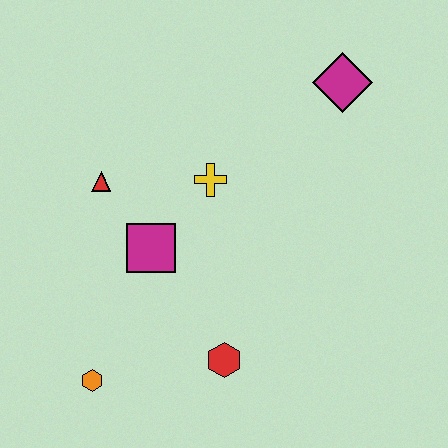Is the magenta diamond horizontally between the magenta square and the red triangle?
No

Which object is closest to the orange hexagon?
The red hexagon is closest to the orange hexagon.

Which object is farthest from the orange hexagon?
The magenta diamond is farthest from the orange hexagon.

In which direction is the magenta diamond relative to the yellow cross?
The magenta diamond is to the right of the yellow cross.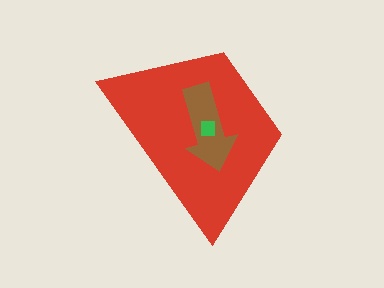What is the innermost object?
The green square.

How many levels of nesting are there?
3.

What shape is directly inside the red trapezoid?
The brown arrow.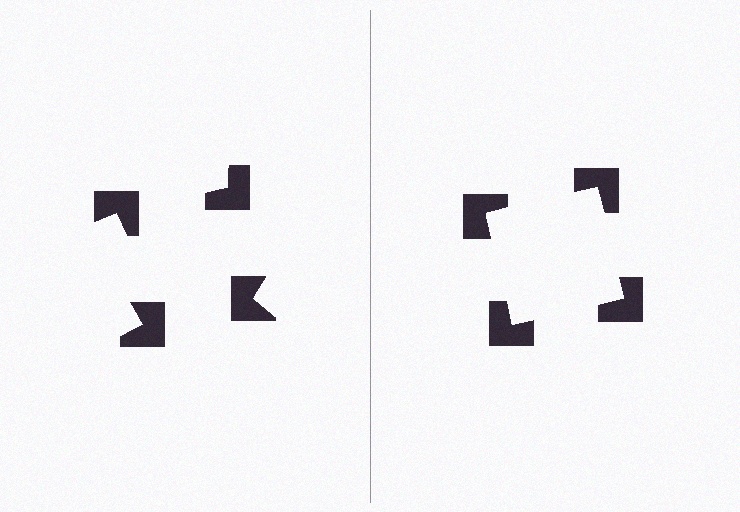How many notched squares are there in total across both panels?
8 — 4 on each side.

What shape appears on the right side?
An illusory square.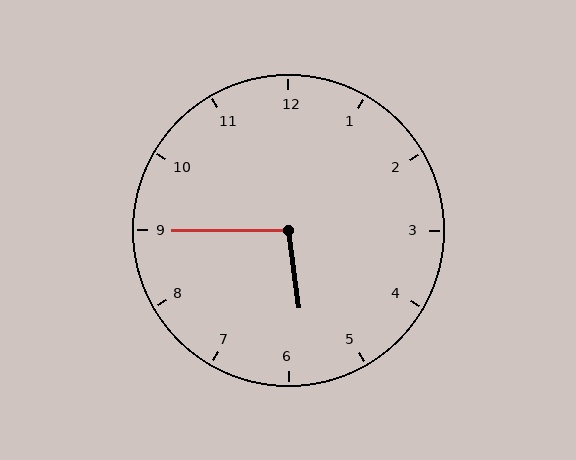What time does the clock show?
5:45.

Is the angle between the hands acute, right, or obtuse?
It is obtuse.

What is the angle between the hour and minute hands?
Approximately 98 degrees.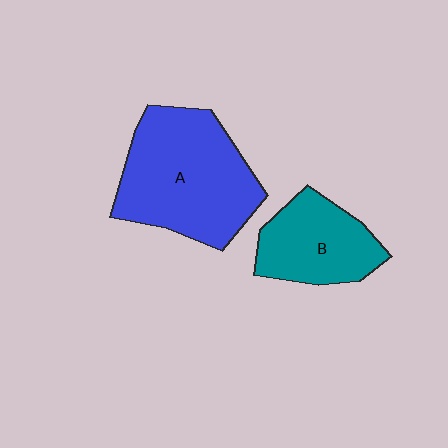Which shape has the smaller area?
Shape B (teal).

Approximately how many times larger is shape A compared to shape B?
Approximately 1.7 times.